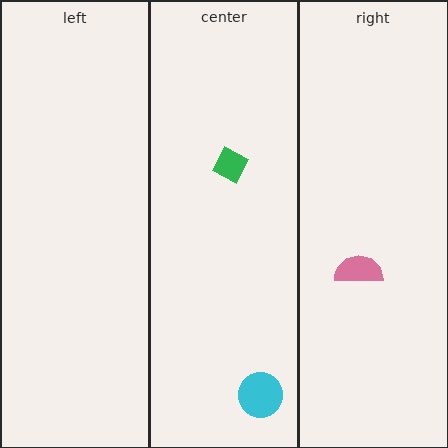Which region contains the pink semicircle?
The right region.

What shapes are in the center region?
The cyan circle, the green diamond.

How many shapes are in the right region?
1.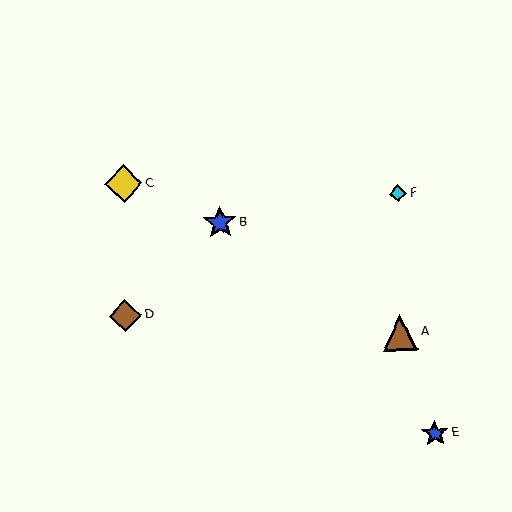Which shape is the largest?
The yellow diamond (labeled C) is the largest.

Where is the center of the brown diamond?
The center of the brown diamond is at (125, 316).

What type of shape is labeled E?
Shape E is a blue star.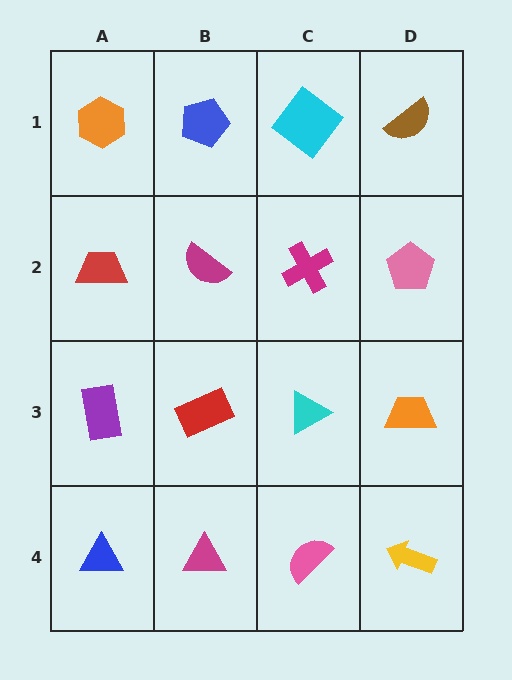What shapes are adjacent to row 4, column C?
A cyan triangle (row 3, column C), a magenta triangle (row 4, column B), a yellow arrow (row 4, column D).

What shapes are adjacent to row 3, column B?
A magenta semicircle (row 2, column B), a magenta triangle (row 4, column B), a purple rectangle (row 3, column A), a cyan triangle (row 3, column C).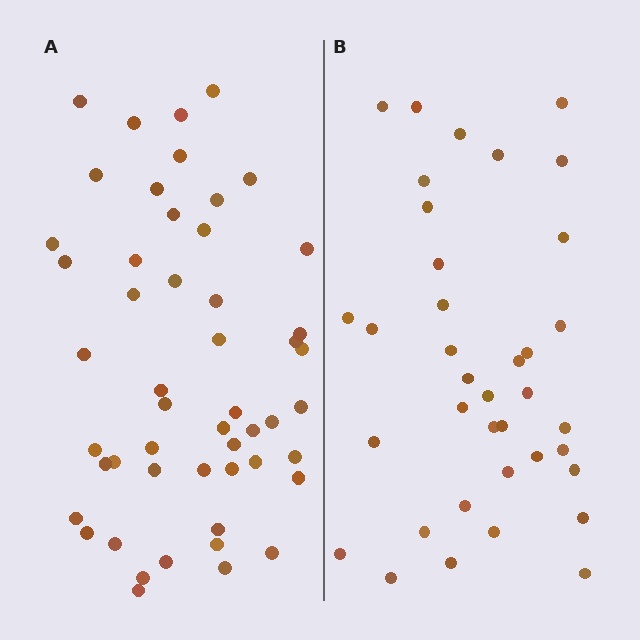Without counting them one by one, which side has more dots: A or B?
Region A (the left region) has more dots.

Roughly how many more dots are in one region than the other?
Region A has approximately 15 more dots than region B.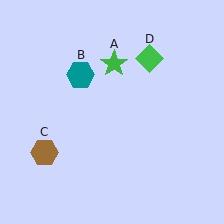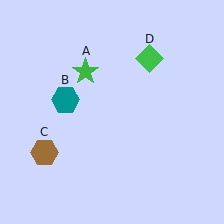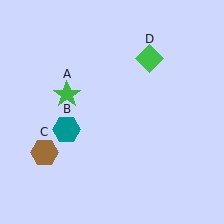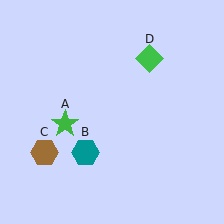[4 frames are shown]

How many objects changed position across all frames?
2 objects changed position: green star (object A), teal hexagon (object B).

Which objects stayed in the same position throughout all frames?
Brown hexagon (object C) and green diamond (object D) remained stationary.